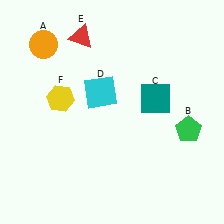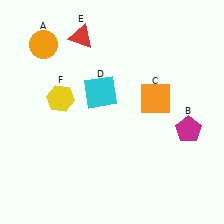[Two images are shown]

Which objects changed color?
B changed from green to magenta. C changed from teal to orange.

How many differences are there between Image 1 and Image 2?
There are 2 differences between the two images.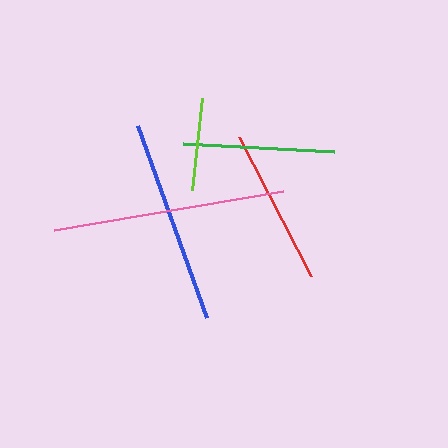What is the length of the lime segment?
The lime segment is approximately 92 pixels long.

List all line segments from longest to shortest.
From longest to shortest: pink, blue, red, green, lime.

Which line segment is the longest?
The pink line is the longest at approximately 232 pixels.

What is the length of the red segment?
The red segment is approximately 157 pixels long.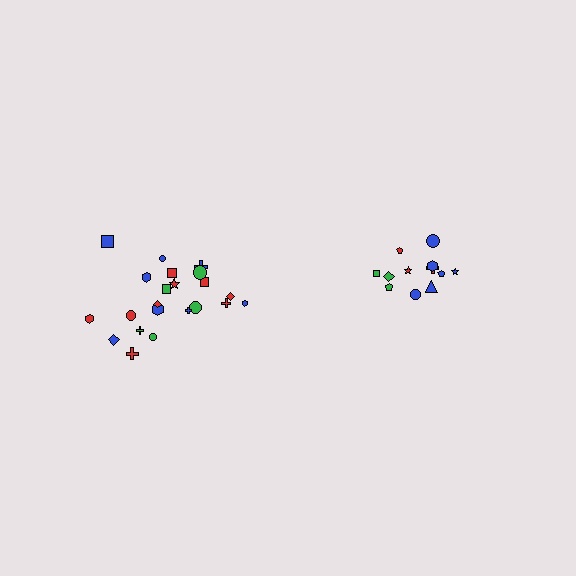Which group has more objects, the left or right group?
The left group.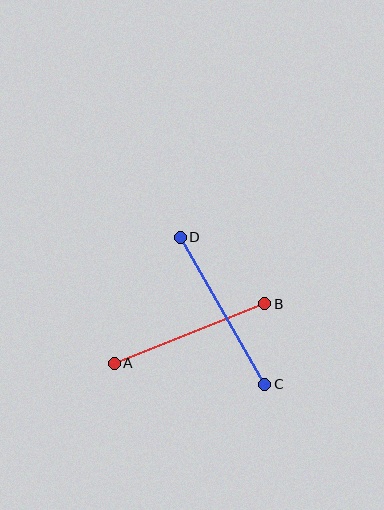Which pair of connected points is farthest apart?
Points C and D are farthest apart.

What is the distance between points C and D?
The distance is approximately 170 pixels.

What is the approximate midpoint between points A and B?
The midpoint is at approximately (190, 334) pixels.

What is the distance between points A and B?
The distance is approximately 162 pixels.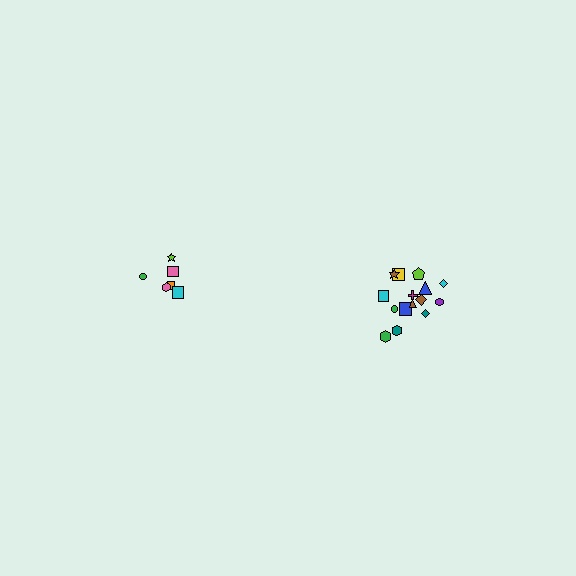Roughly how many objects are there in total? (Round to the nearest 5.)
Roughly 20 objects in total.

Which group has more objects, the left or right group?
The right group.